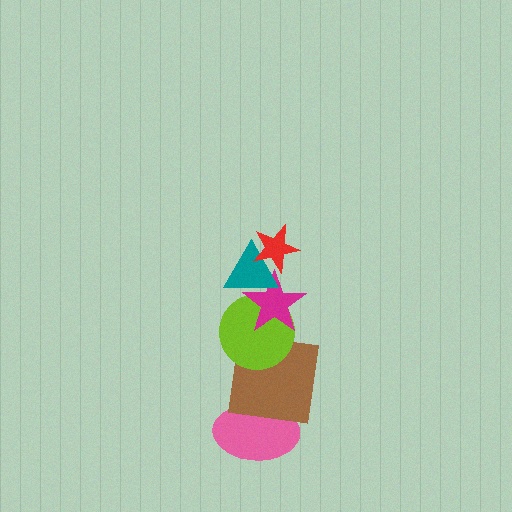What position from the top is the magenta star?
The magenta star is 3rd from the top.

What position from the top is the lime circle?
The lime circle is 4th from the top.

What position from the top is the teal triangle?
The teal triangle is 2nd from the top.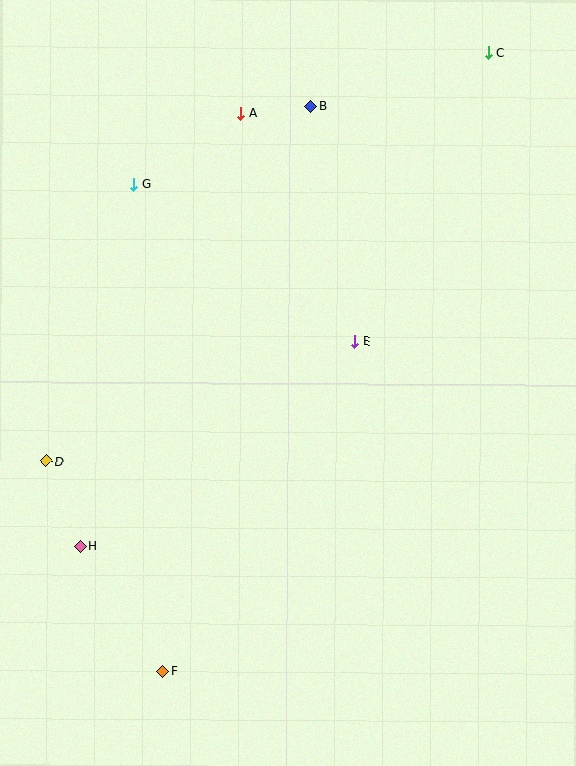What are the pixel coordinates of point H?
Point H is at (80, 546).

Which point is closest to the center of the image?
Point E at (355, 342) is closest to the center.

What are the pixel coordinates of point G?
Point G is at (134, 184).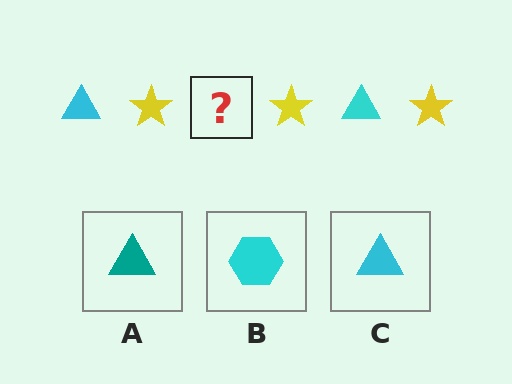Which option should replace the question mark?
Option C.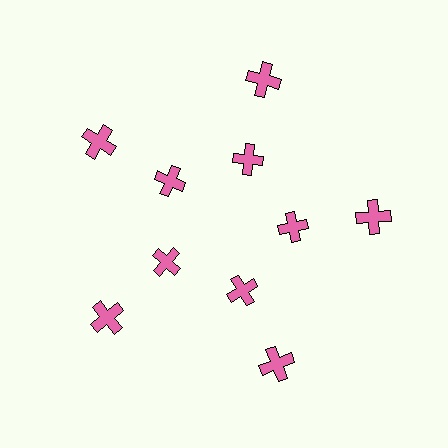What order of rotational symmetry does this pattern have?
This pattern has 5-fold rotational symmetry.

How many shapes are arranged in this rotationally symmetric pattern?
There are 10 shapes, arranged in 5 groups of 2.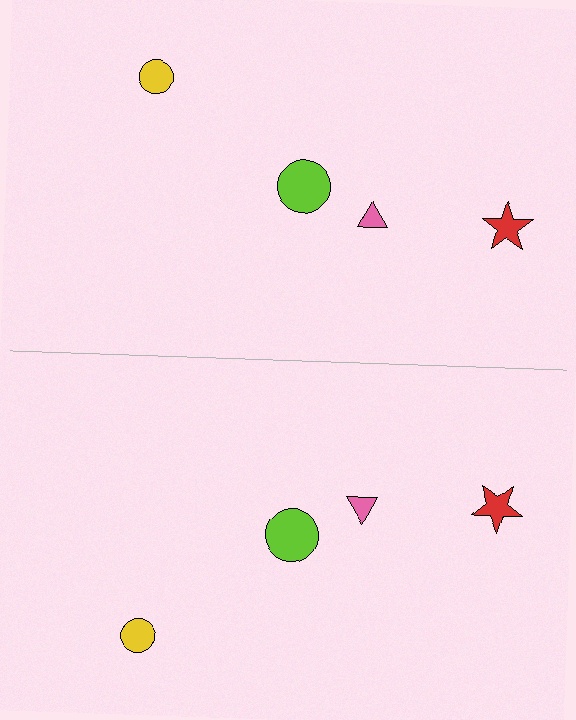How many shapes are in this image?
There are 8 shapes in this image.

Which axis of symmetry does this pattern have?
The pattern has a horizontal axis of symmetry running through the center of the image.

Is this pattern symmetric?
Yes, this pattern has bilateral (reflection) symmetry.